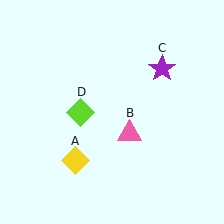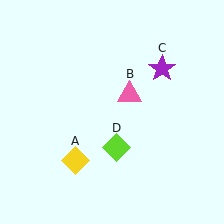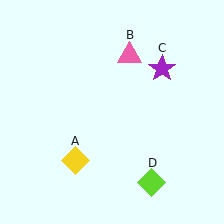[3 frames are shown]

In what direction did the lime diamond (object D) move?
The lime diamond (object D) moved down and to the right.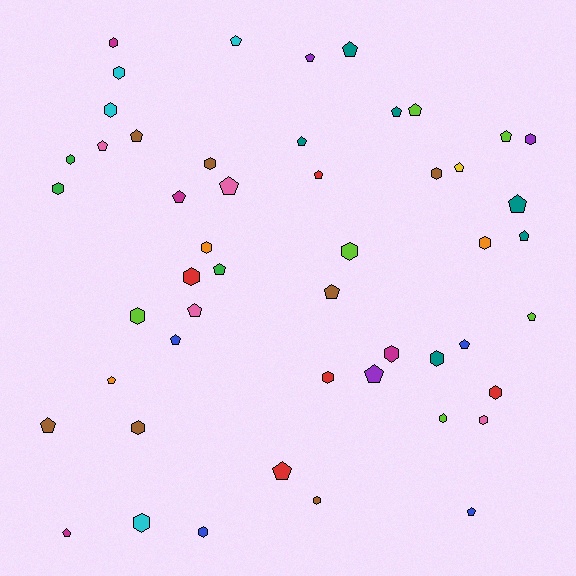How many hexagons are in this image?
There are 23 hexagons.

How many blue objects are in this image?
There are 4 blue objects.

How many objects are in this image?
There are 50 objects.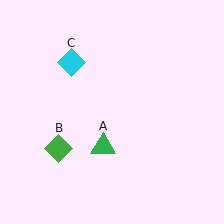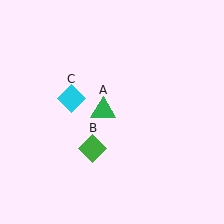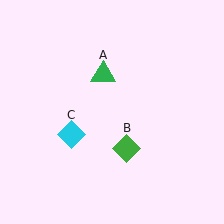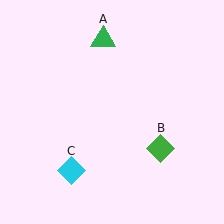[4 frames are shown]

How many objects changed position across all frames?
3 objects changed position: green triangle (object A), green diamond (object B), cyan diamond (object C).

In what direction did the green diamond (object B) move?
The green diamond (object B) moved right.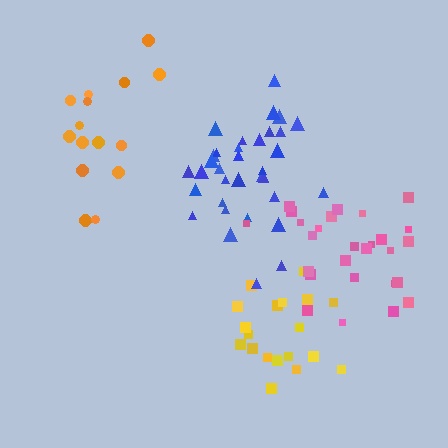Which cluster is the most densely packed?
Blue.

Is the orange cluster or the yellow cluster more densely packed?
Yellow.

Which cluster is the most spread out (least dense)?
Orange.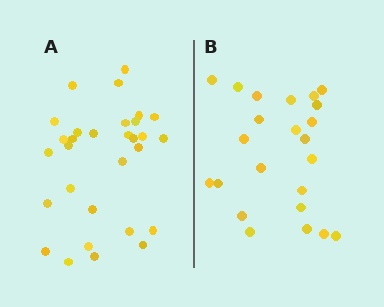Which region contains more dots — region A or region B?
Region A (the left region) has more dots.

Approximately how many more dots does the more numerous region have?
Region A has roughly 8 or so more dots than region B.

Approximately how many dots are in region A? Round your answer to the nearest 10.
About 30 dots.